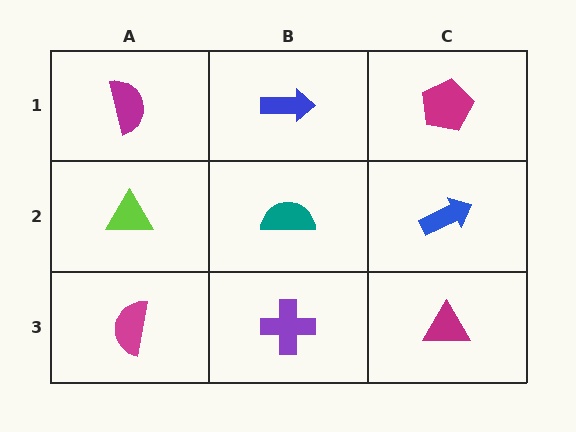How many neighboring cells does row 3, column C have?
2.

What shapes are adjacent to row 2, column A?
A magenta semicircle (row 1, column A), a magenta semicircle (row 3, column A), a teal semicircle (row 2, column B).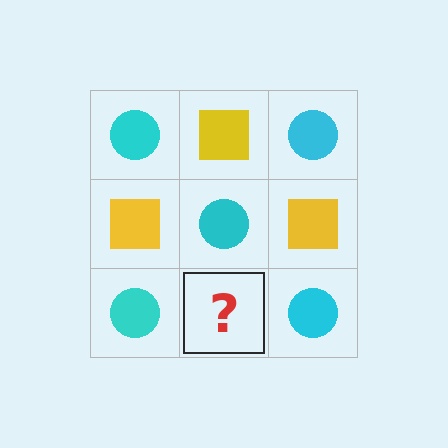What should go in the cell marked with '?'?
The missing cell should contain a yellow square.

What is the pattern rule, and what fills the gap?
The rule is that it alternates cyan circle and yellow square in a checkerboard pattern. The gap should be filled with a yellow square.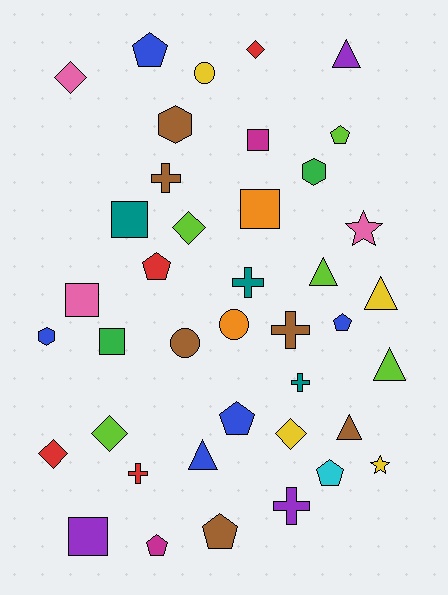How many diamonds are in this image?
There are 6 diamonds.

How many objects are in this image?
There are 40 objects.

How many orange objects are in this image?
There are 2 orange objects.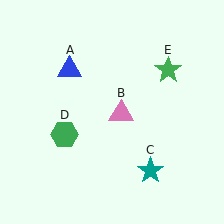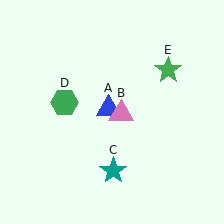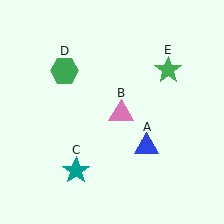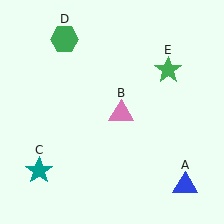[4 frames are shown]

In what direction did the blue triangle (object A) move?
The blue triangle (object A) moved down and to the right.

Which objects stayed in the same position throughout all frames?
Pink triangle (object B) and green star (object E) remained stationary.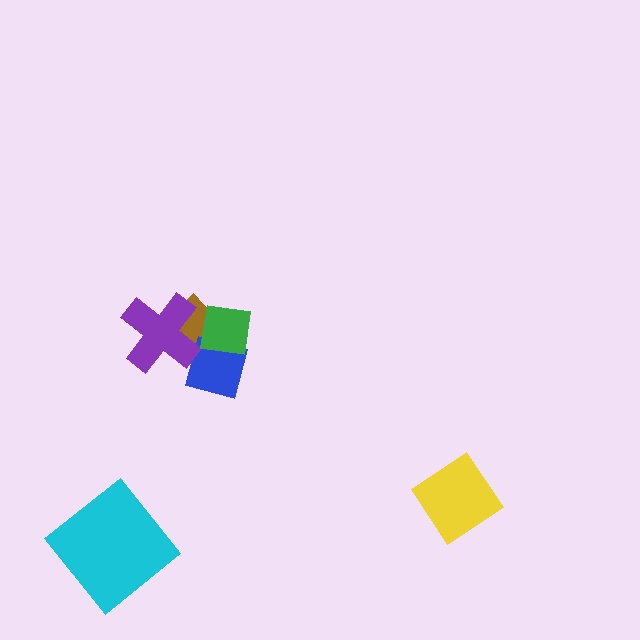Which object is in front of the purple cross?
The green square is in front of the purple cross.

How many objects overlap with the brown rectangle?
3 objects overlap with the brown rectangle.